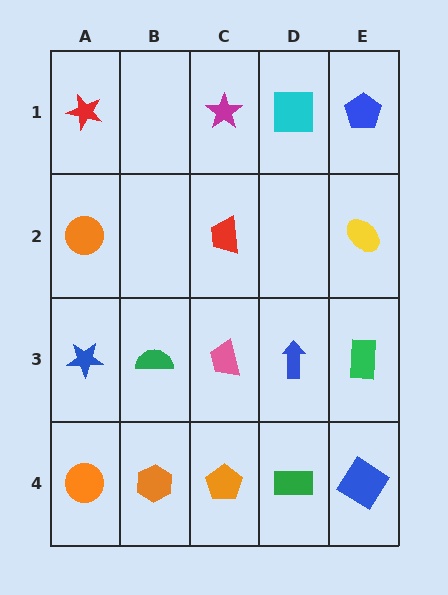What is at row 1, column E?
A blue pentagon.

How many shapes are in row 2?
3 shapes.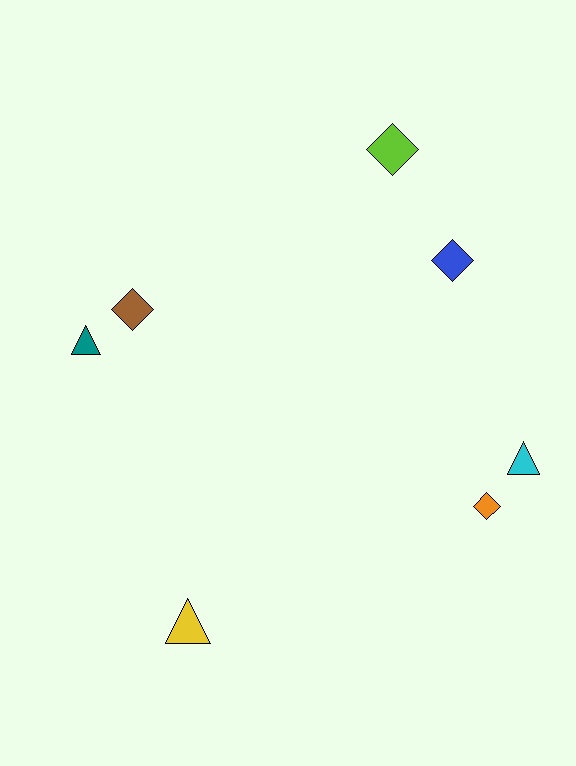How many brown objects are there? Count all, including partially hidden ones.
There is 1 brown object.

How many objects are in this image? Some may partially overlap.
There are 7 objects.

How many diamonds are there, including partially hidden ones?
There are 4 diamonds.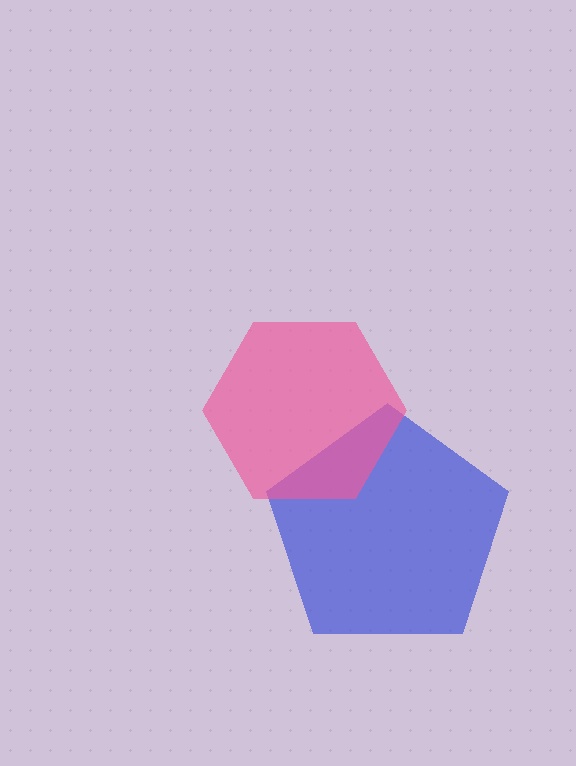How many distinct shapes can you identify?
There are 2 distinct shapes: a blue pentagon, a pink hexagon.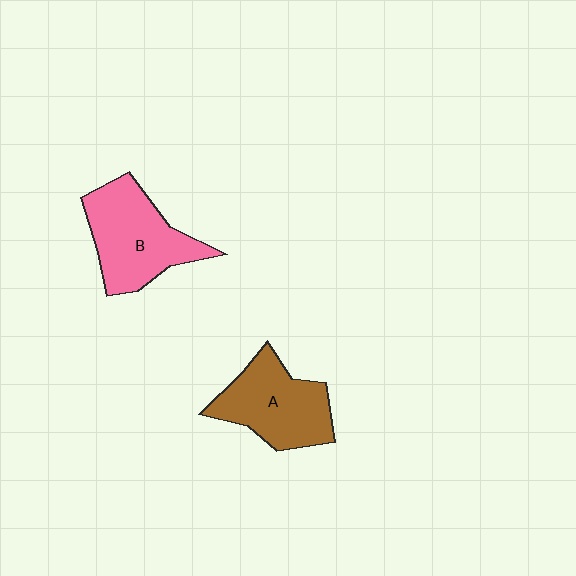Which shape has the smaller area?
Shape A (brown).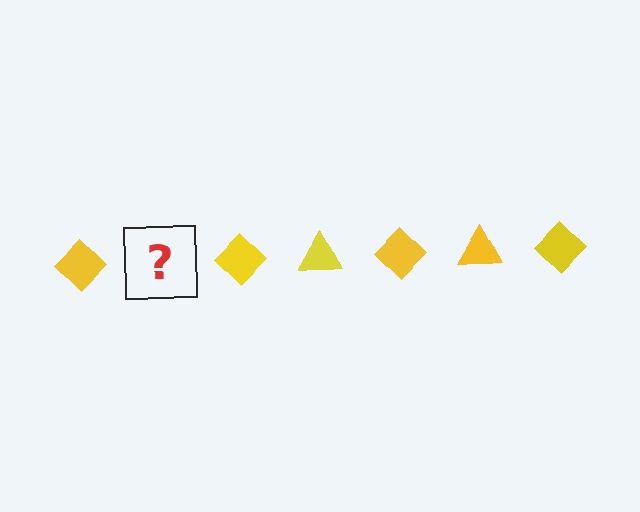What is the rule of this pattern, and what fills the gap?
The rule is that the pattern cycles through diamond, triangle shapes in yellow. The gap should be filled with a yellow triangle.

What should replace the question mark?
The question mark should be replaced with a yellow triangle.